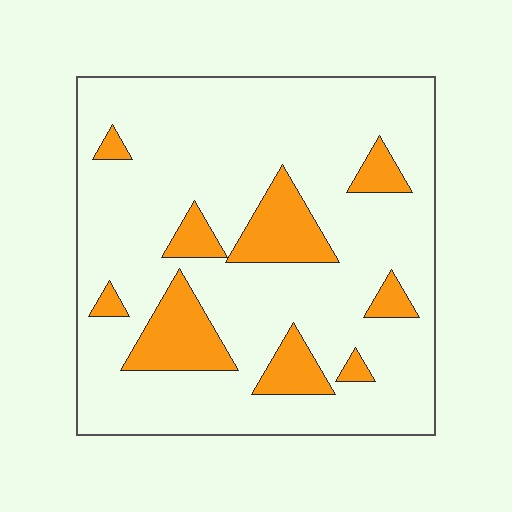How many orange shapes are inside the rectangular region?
9.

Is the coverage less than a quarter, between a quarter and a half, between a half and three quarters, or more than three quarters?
Less than a quarter.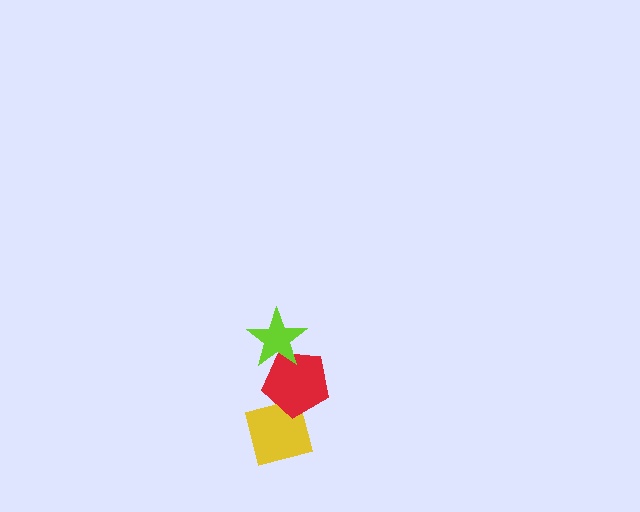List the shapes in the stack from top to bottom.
From top to bottom: the lime star, the red pentagon, the yellow square.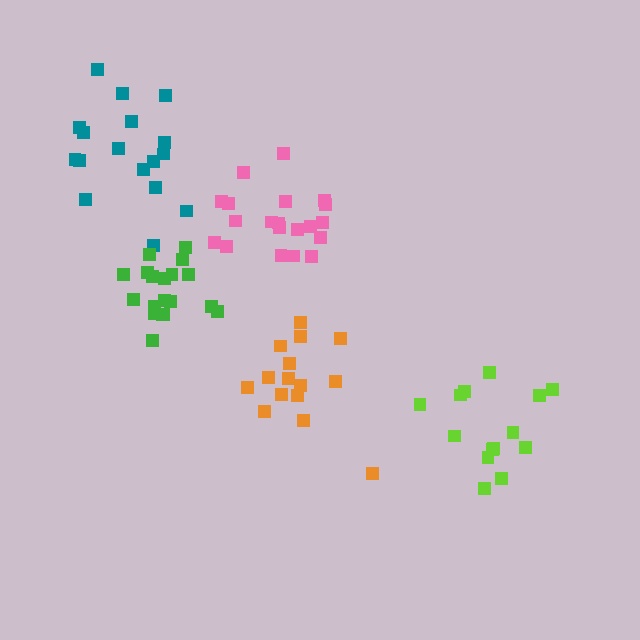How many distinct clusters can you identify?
There are 5 distinct clusters.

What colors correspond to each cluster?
The clusters are colored: teal, orange, green, pink, lime.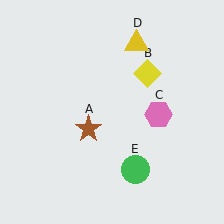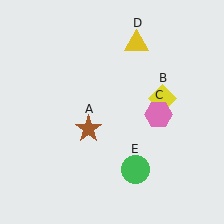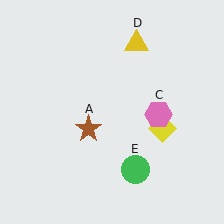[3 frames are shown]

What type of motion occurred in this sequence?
The yellow diamond (object B) rotated clockwise around the center of the scene.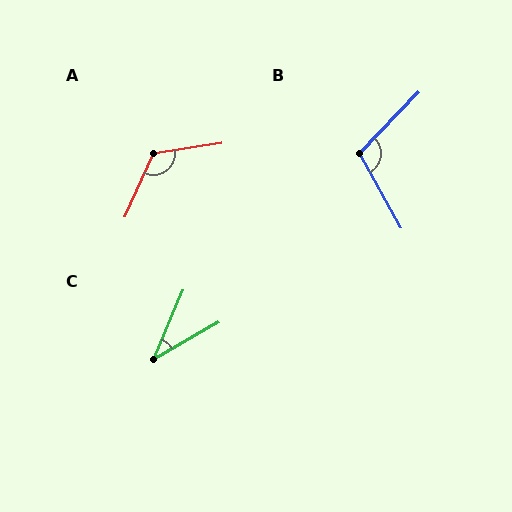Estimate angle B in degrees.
Approximately 107 degrees.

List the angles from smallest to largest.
C (37°), B (107°), A (122°).